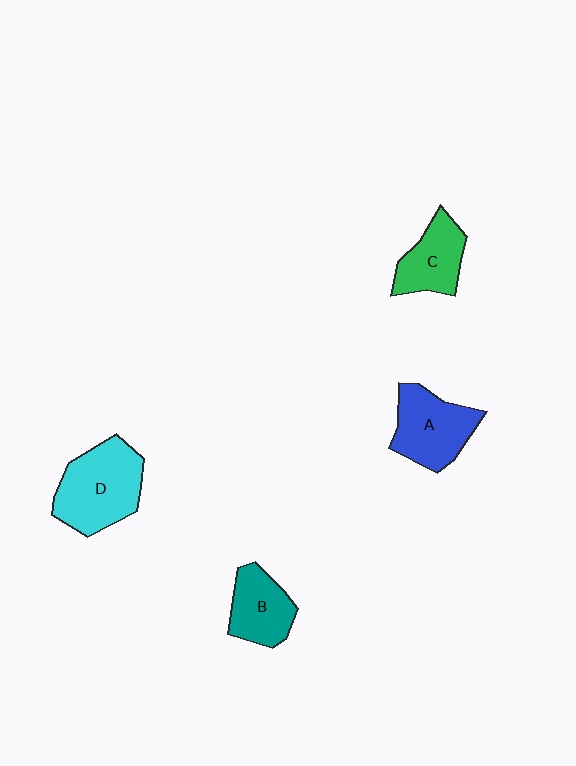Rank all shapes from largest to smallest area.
From largest to smallest: D (cyan), A (blue), C (green), B (teal).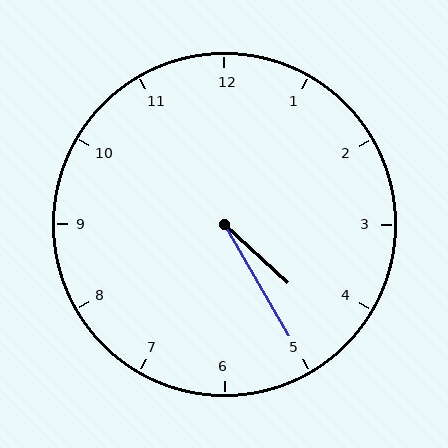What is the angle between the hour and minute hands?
Approximately 18 degrees.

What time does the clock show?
4:25.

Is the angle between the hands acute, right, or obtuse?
It is acute.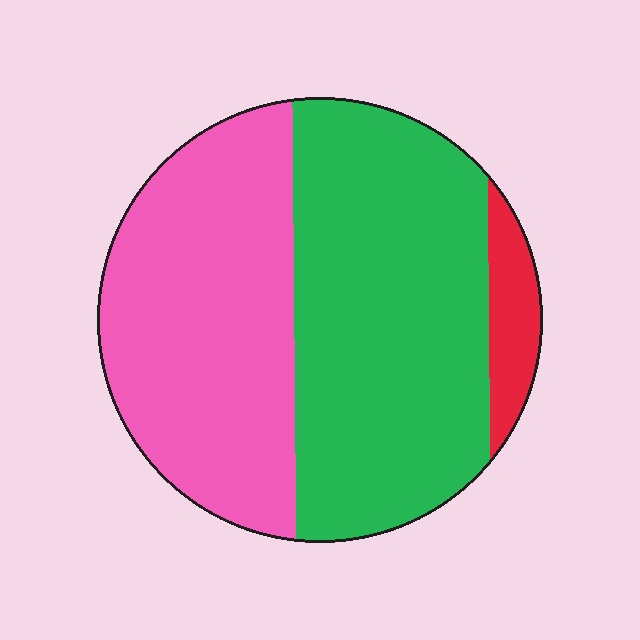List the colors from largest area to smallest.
From largest to smallest: green, pink, red.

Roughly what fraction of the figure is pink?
Pink covers around 45% of the figure.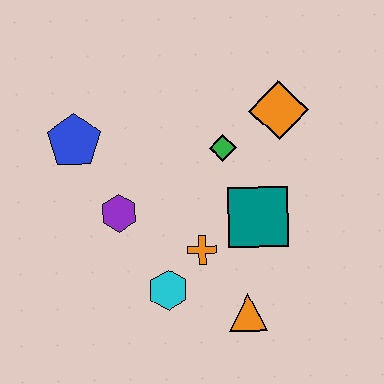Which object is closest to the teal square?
The orange cross is closest to the teal square.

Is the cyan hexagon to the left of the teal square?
Yes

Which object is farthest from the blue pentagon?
The orange triangle is farthest from the blue pentagon.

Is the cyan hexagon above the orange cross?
No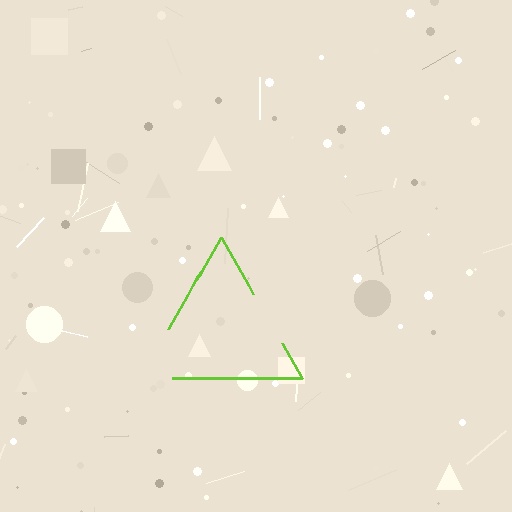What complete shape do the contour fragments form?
The contour fragments form a triangle.